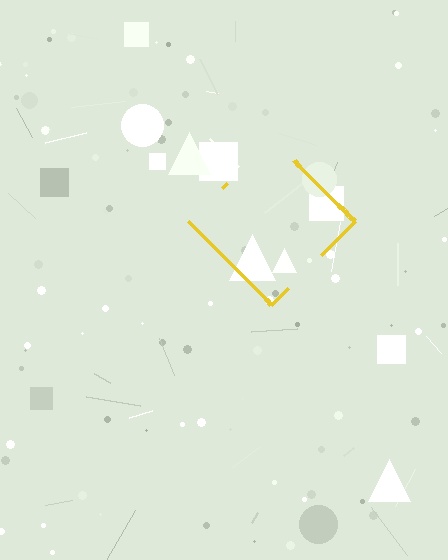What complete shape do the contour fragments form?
The contour fragments form a diamond.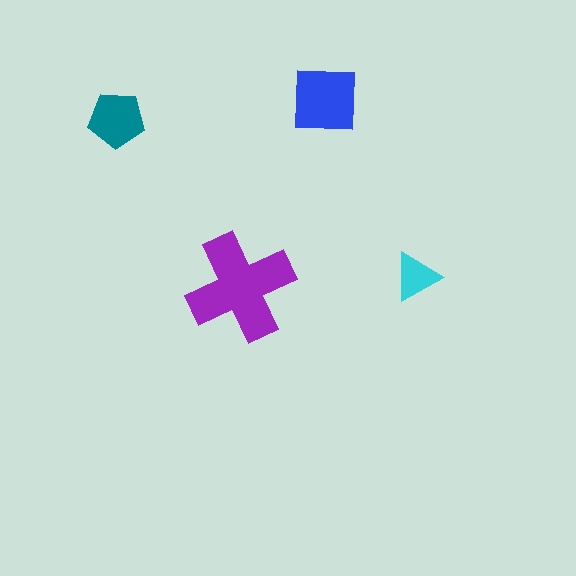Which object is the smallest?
The cyan triangle.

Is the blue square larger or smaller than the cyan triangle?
Larger.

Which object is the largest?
The purple cross.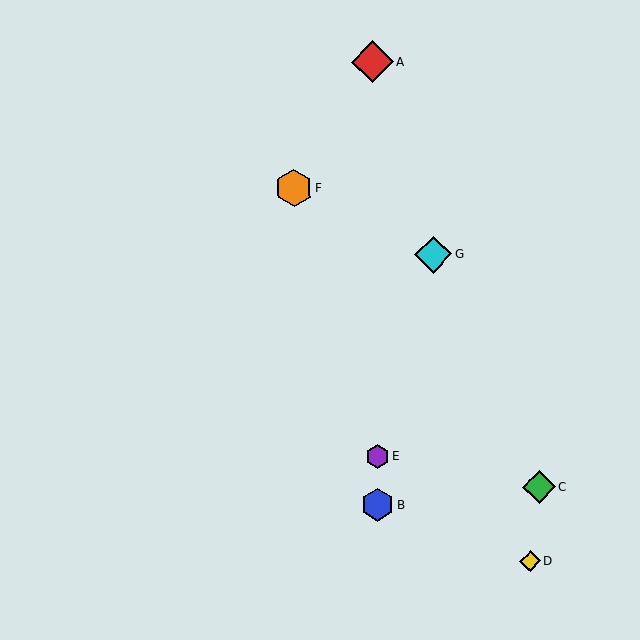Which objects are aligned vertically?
Objects A, B, E are aligned vertically.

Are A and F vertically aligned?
No, A is at x≈372 and F is at x≈294.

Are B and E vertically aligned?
Yes, both are at x≈378.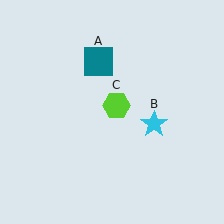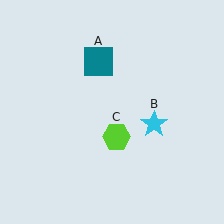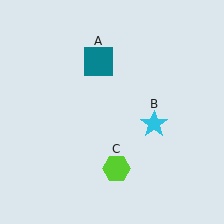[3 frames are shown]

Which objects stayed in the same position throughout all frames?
Teal square (object A) and cyan star (object B) remained stationary.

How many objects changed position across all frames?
1 object changed position: lime hexagon (object C).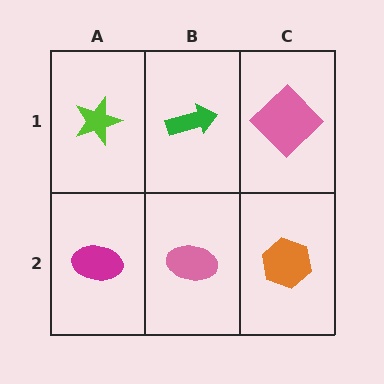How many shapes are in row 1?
3 shapes.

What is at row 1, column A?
A lime star.